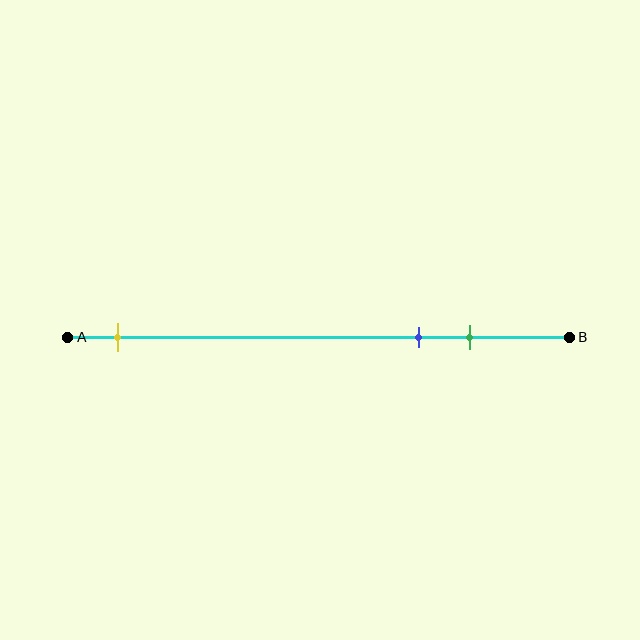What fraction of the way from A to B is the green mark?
The green mark is approximately 80% (0.8) of the way from A to B.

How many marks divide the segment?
There are 3 marks dividing the segment.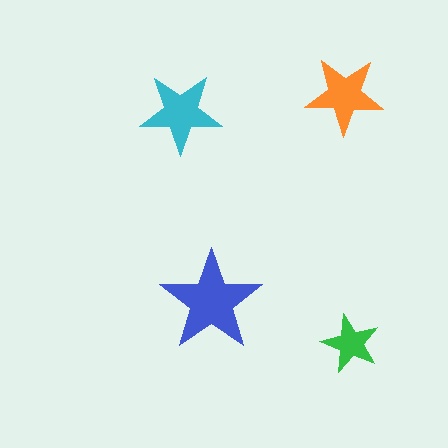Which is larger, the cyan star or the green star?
The cyan one.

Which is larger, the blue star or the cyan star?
The blue one.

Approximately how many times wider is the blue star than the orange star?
About 1.5 times wider.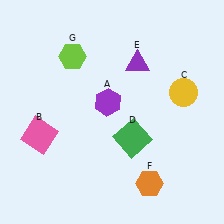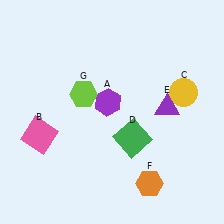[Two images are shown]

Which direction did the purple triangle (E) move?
The purple triangle (E) moved down.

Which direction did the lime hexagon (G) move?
The lime hexagon (G) moved down.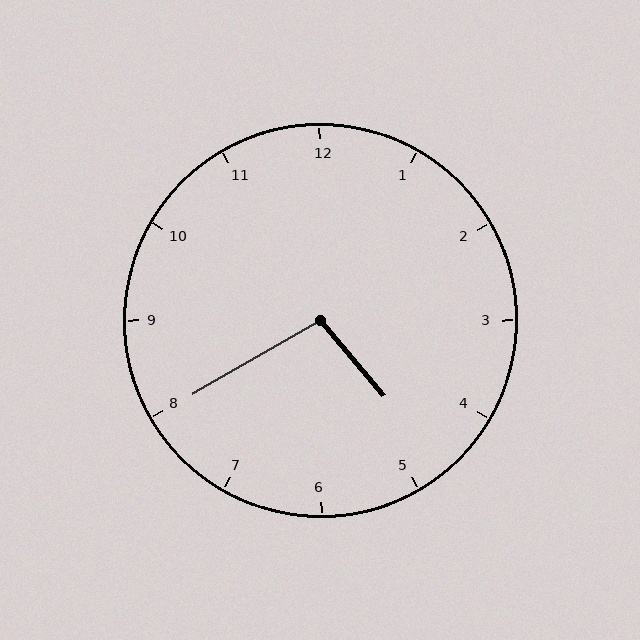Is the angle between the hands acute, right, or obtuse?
It is obtuse.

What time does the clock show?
4:40.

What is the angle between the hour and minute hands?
Approximately 100 degrees.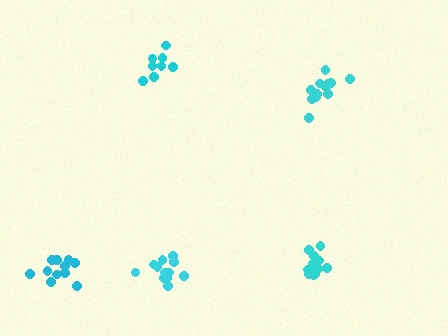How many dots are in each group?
Group 1: 12 dots, Group 2: 11 dots, Group 3: 11 dots, Group 4: 13 dots, Group 5: 8 dots (55 total).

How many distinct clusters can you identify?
There are 5 distinct clusters.